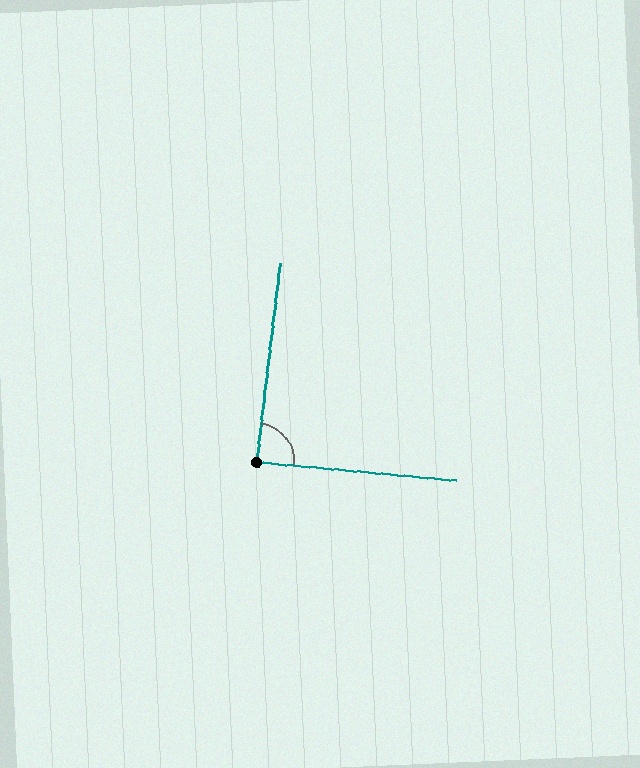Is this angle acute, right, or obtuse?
It is approximately a right angle.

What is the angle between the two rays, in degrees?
Approximately 89 degrees.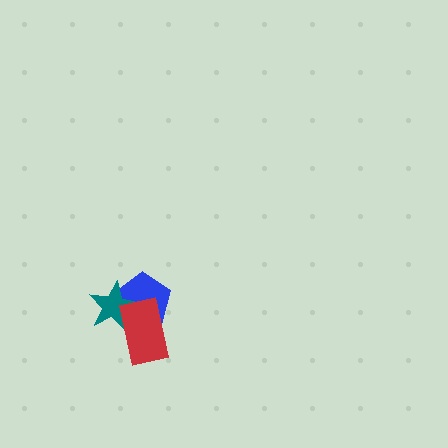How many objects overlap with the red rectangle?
2 objects overlap with the red rectangle.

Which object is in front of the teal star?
The red rectangle is in front of the teal star.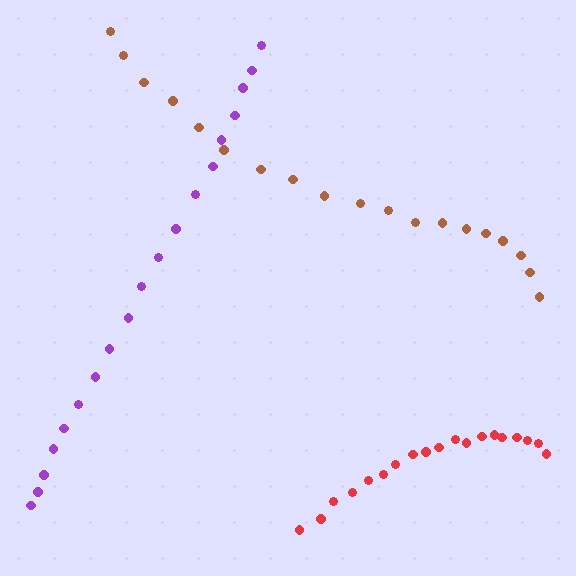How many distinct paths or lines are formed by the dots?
There are 3 distinct paths.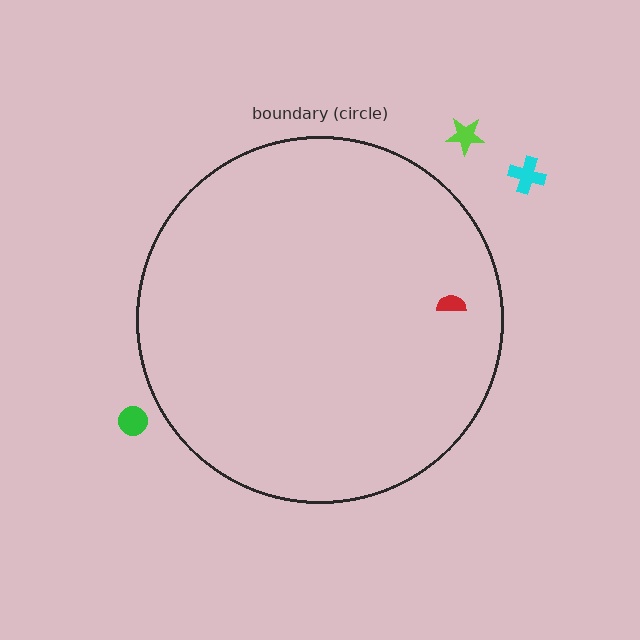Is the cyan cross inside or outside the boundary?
Outside.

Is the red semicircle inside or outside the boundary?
Inside.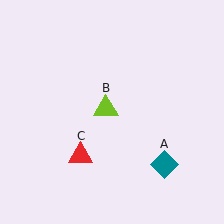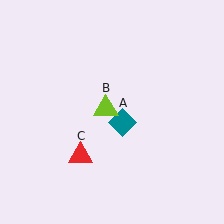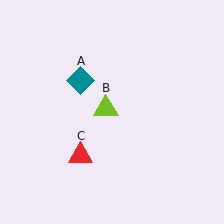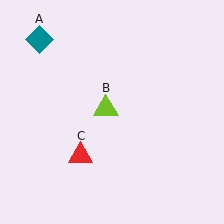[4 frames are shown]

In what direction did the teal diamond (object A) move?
The teal diamond (object A) moved up and to the left.